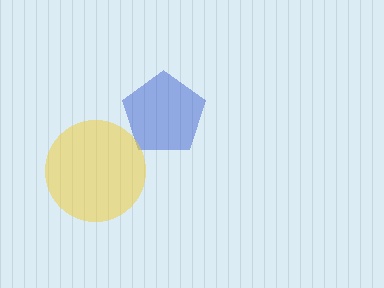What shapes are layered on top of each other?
The layered shapes are: a blue pentagon, a yellow circle.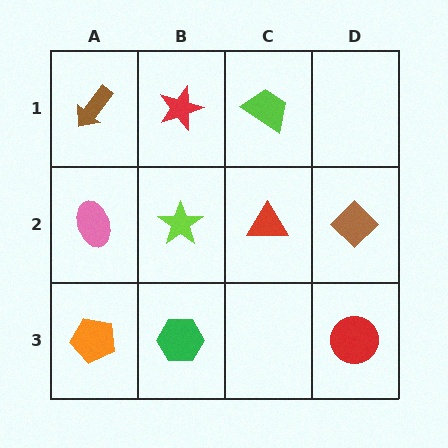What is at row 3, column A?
An orange pentagon.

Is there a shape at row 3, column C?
No, that cell is empty.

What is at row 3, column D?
A red circle.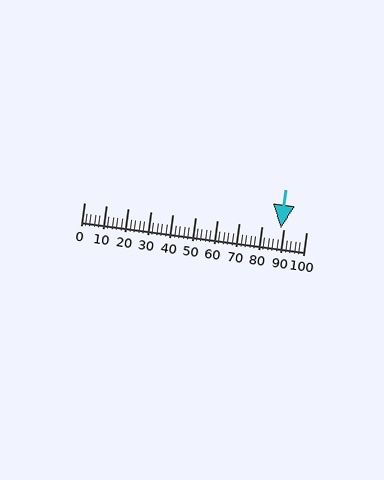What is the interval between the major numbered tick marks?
The major tick marks are spaced 10 units apart.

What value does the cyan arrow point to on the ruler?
The cyan arrow points to approximately 89.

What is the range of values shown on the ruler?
The ruler shows values from 0 to 100.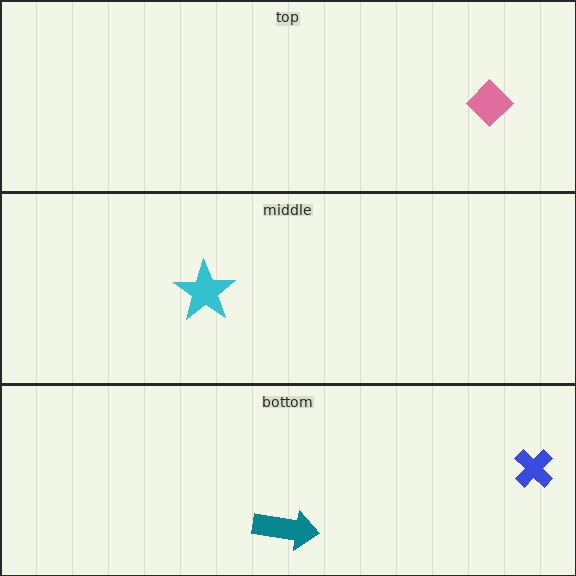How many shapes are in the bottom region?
2.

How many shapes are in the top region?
1.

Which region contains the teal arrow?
The bottom region.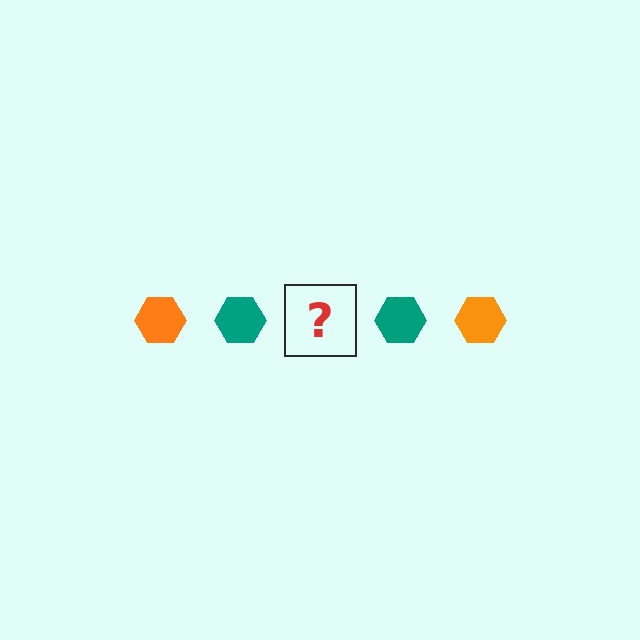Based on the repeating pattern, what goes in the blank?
The blank should be an orange hexagon.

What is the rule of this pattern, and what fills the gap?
The rule is that the pattern cycles through orange, teal hexagons. The gap should be filled with an orange hexagon.